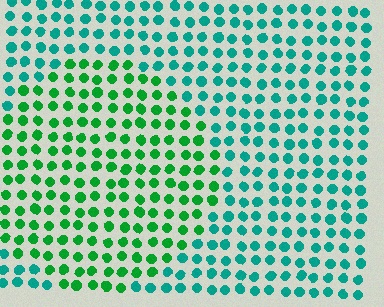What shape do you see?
I see a circle.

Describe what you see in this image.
The image is filled with small teal elements in a uniform arrangement. A circle-shaped region is visible where the elements are tinted to a slightly different hue, forming a subtle color boundary.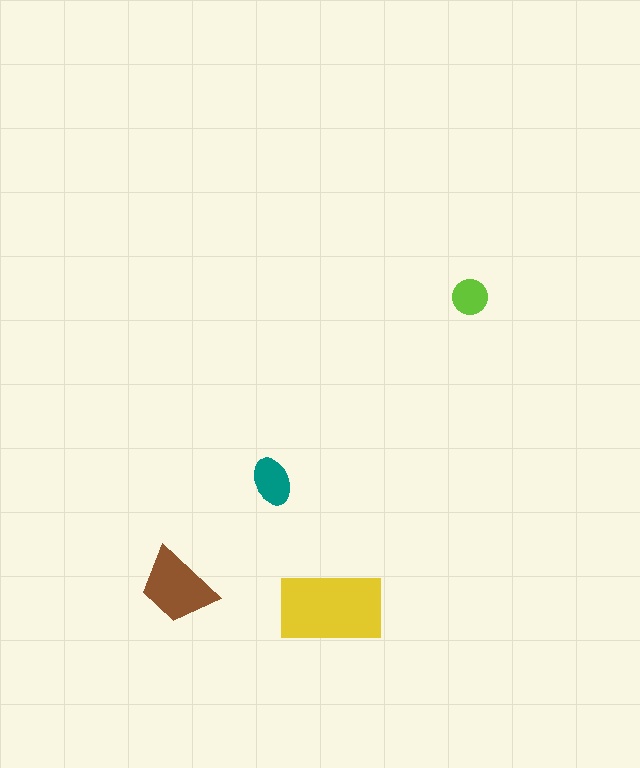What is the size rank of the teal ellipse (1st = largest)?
3rd.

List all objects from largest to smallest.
The yellow rectangle, the brown trapezoid, the teal ellipse, the lime circle.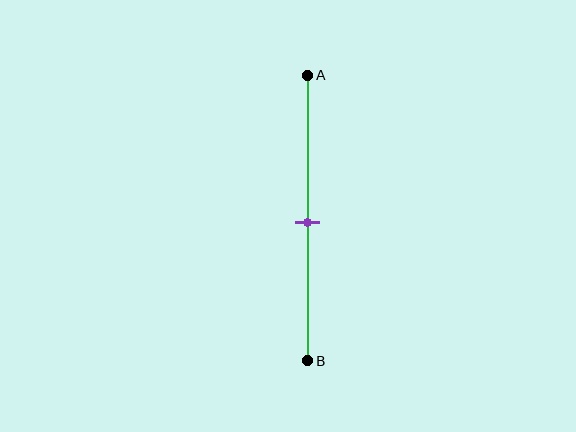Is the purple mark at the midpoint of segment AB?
Yes, the mark is approximately at the midpoint.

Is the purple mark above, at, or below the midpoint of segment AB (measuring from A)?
The purple mark is approximately at the midpoint of segment AB.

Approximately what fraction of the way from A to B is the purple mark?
The purple mark is approximately 50% of the way from A to B.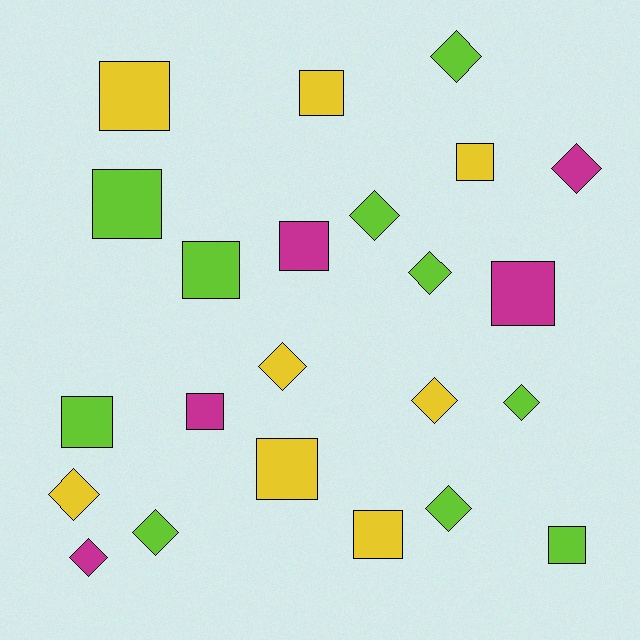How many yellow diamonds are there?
There are 3 yellow diamonds.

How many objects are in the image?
There are 23 objects.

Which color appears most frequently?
Lime, with 10 objects.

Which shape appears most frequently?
Square, with 12 objects.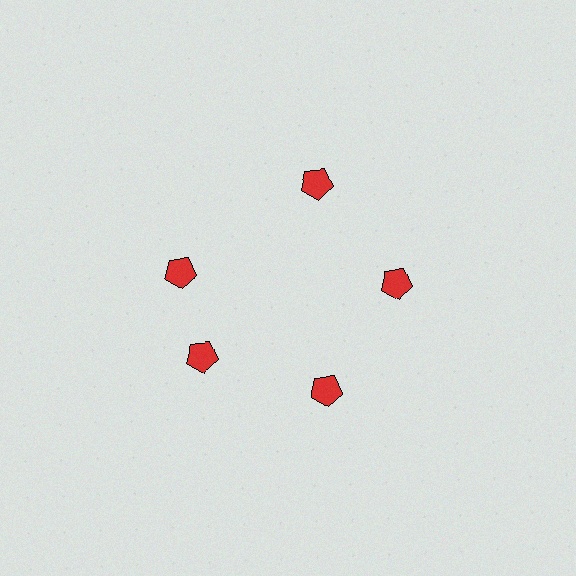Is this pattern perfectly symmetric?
No. The 5 red pentagons are arranged in a ring, but one element near the 10 o'clock position is rotated out of alignment along the ring, breaking the 5-fold rotational symmetry.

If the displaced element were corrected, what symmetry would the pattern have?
It would have 5-fold rotational symmetry — the pattern would map onto itself every 72 degrees.